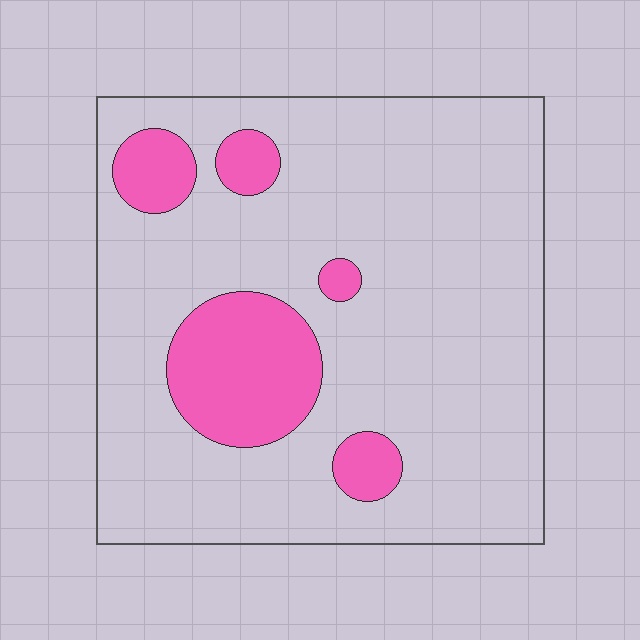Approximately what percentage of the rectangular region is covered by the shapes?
Approximately 15%.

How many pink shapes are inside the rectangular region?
5.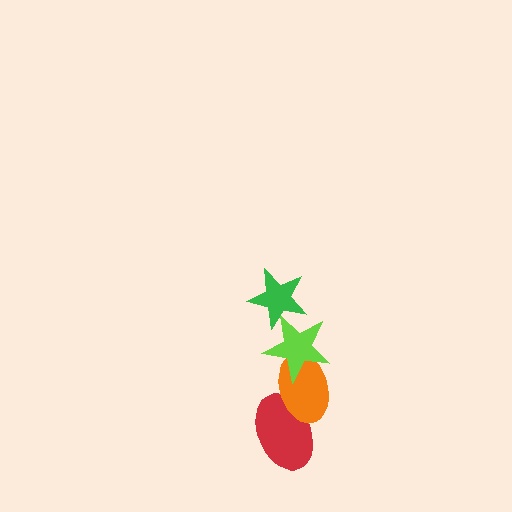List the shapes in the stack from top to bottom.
From top to bottom: the green star, the lime star, the orange ellipse, the red ellipse.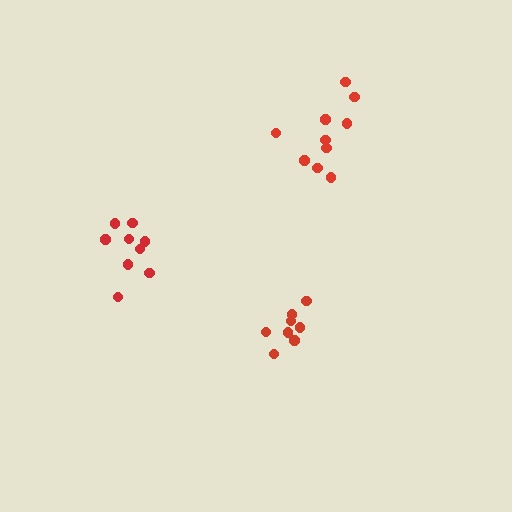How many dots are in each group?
Group 1: 10 dots, Group 2: 9 dots, Group 3: 9 dots (28 total).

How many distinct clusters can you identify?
There are 3 distinct clusters.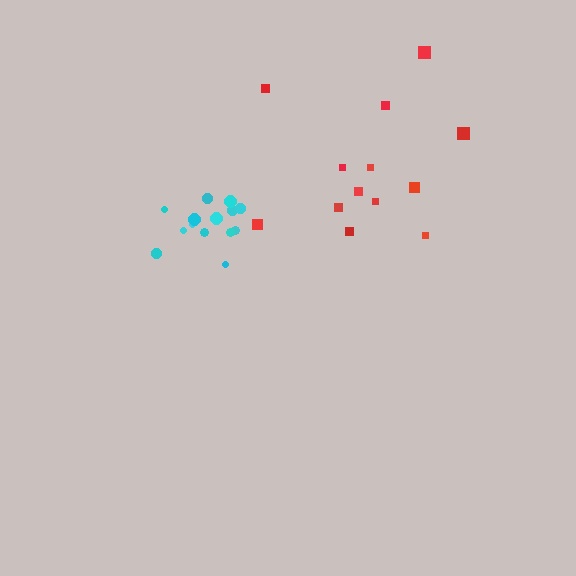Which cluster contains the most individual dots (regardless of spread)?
Cyan (14).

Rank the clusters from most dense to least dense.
cyan, red.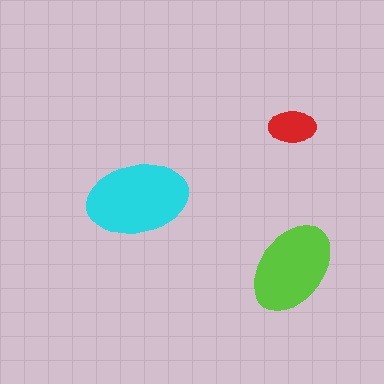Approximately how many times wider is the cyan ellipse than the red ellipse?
About 2 times wider.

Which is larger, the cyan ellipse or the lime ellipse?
The cyan one.